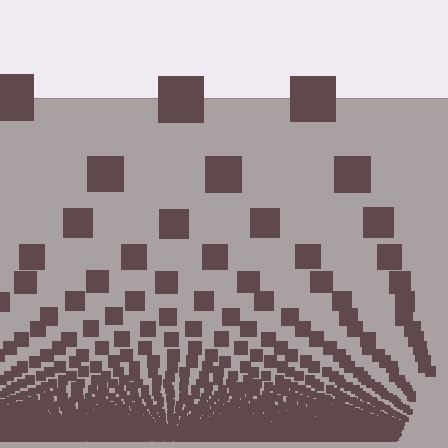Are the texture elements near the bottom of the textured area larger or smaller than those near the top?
Smaller. The gradient is inverted — elements near the bottom are smaller and denser.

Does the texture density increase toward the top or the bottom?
Density increases toward the bottom.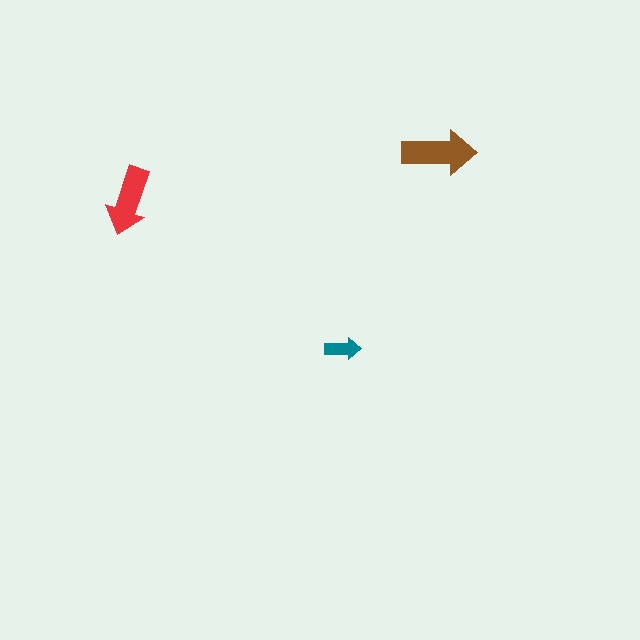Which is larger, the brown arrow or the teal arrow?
The brown one.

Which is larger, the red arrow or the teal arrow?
The red one.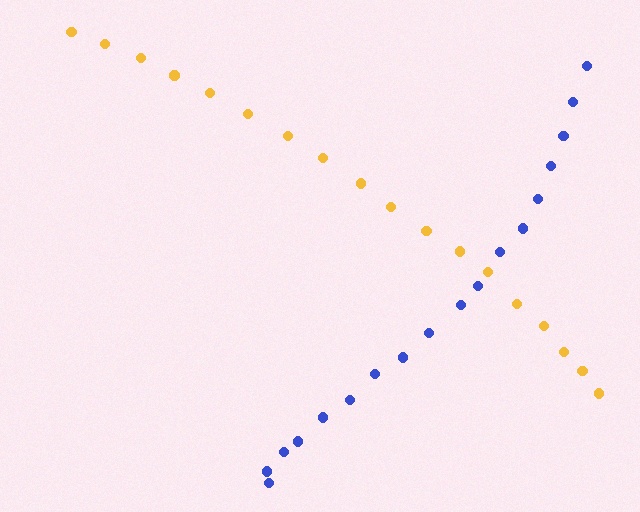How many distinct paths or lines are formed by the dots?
There are 2 distinct paths.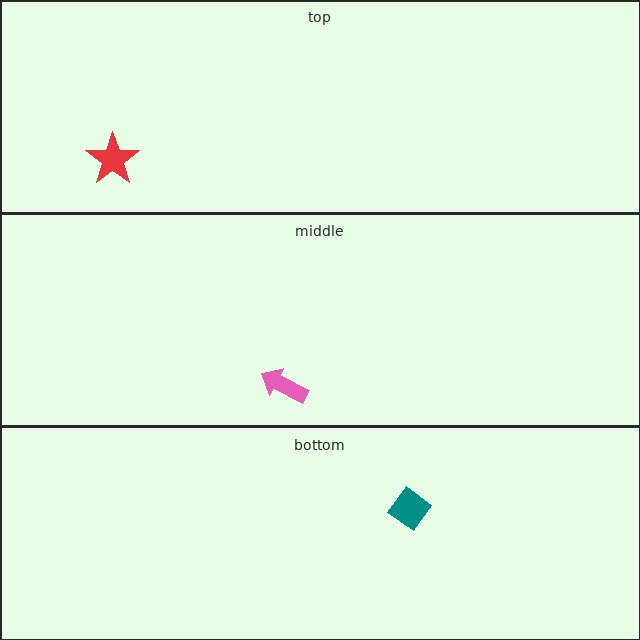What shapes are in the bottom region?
The teal diamond.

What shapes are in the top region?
The red star.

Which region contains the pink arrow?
The middle region.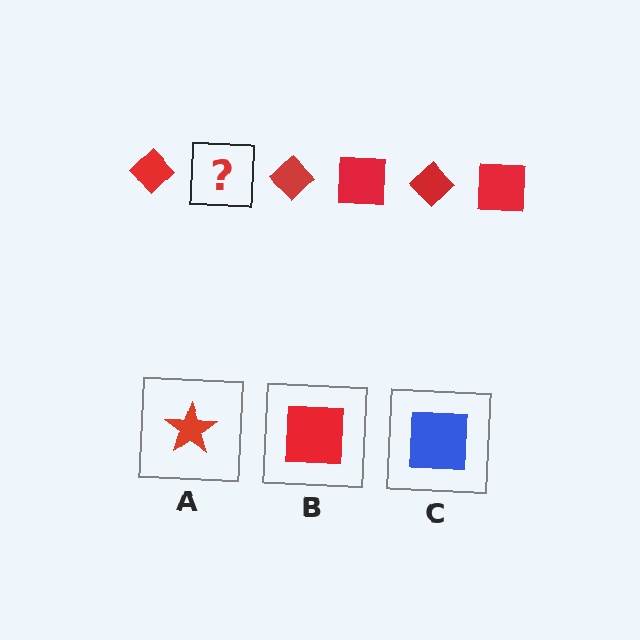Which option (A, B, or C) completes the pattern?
B.